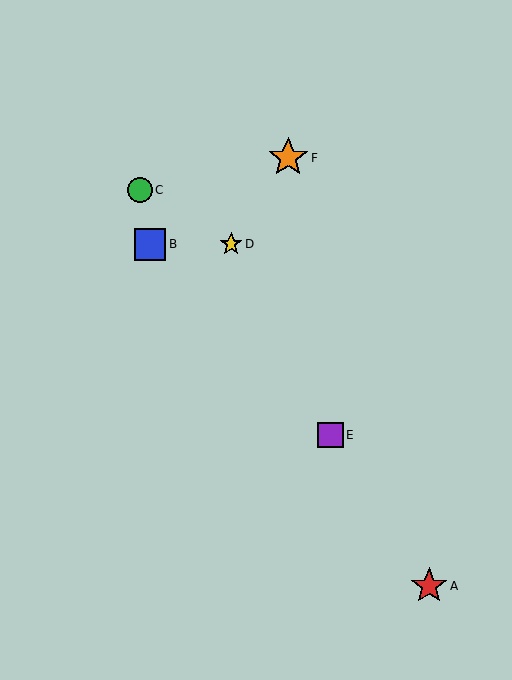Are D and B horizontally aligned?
Yes, both are at y≈244.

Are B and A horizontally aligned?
No, B is at y≈244 and A is at y≈586.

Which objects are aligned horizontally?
Objects B, D are aligned horizontally.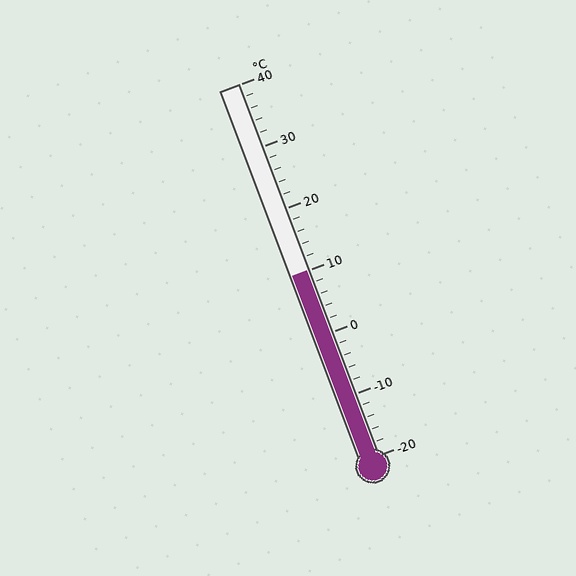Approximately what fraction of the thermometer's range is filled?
The thermometer is filled to approximately 50% of its range.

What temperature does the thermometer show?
The thermometer shows approximately 10°C.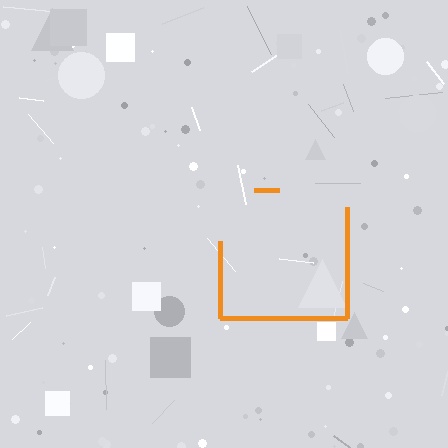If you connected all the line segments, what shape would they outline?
They would outline a square.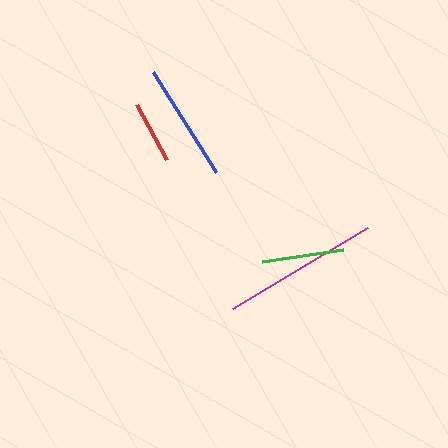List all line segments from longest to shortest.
From longest to shortest: magenta, blue, green, red.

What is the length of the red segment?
The red segment is approximately 63 pixels long.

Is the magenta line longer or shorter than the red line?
The magenta line is longer than the red line.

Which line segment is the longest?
The magenta line is the longest at approximately 158 pixels.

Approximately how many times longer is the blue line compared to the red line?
The blue line is approximately 1.9 times the length of the red line.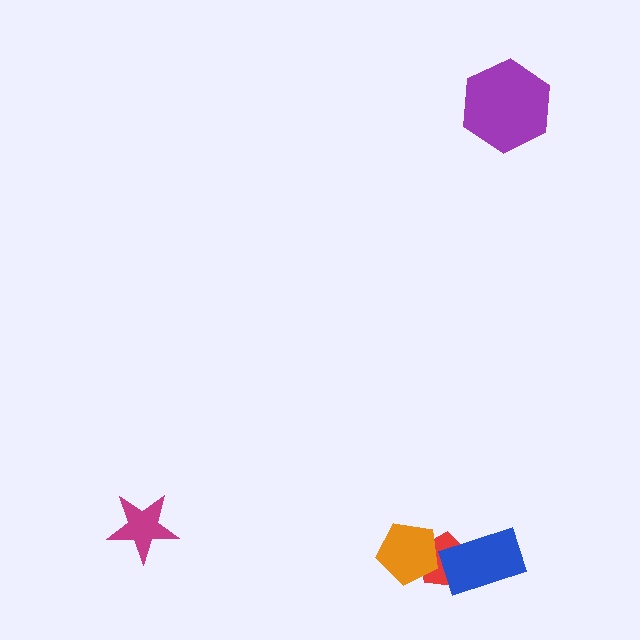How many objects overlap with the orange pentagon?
1 object overlaps with the orange pentagon.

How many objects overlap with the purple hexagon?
0 objects overlap with the purple hexagon.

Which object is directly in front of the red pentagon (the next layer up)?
The blue rectangle is directly in front of the red pentagon.